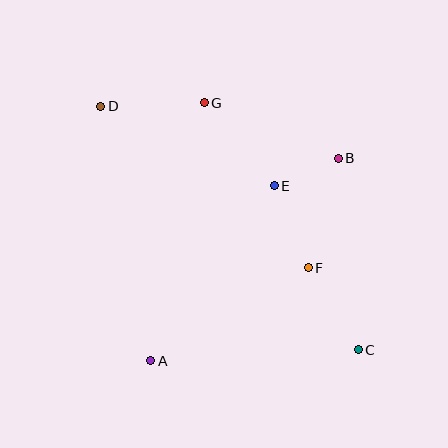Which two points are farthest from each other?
Points C and D are farthest from each other.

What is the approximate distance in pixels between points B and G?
The distance between B and G is approximately 145 pixels.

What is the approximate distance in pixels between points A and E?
The distance between A and E is approximately 214 pixels.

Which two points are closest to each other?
Points B and E are closest to each other.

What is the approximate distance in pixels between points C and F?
The distance between C and F is approximately 96 pixels.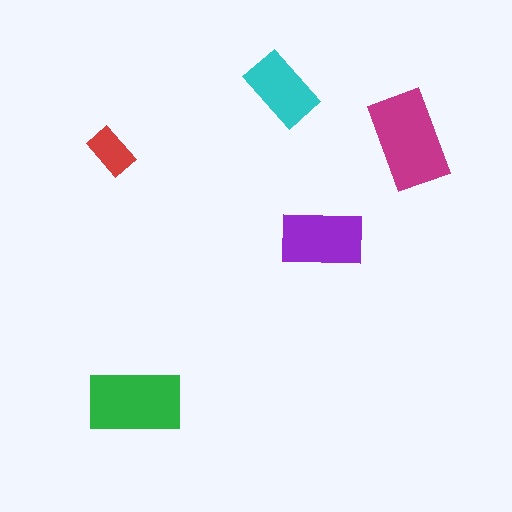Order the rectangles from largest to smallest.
the magenta one, the green one, the purple one, the cyan one, the red one.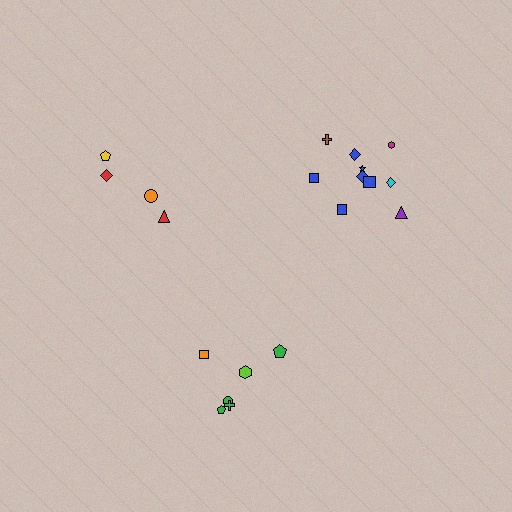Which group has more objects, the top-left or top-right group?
The top-right group.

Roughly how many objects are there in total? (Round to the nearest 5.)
Roughly 20 objects in total.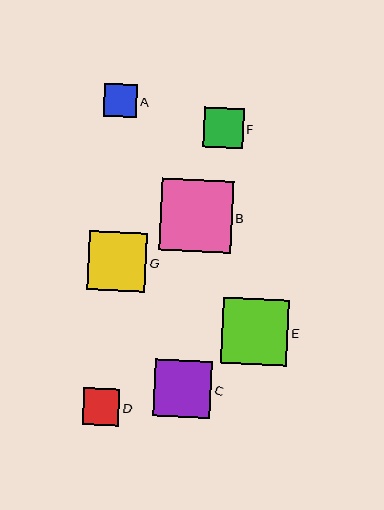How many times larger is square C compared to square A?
Square C is approximately 1.7 times the size of square A.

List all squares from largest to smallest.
From largest to smallest: B, E, G, C, F, D, A.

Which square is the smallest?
Square A is the smallest with a size of approximately 33 pixels.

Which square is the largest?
Square B is the largest with a size of approximately 72 pixels.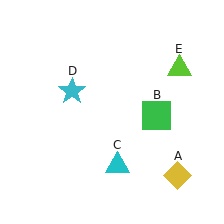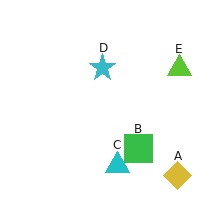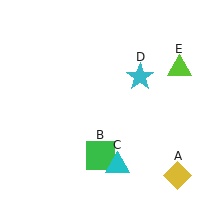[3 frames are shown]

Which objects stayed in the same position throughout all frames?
Yellow diamond (object A) and cyan triangle (object C) and lime triangle (object E) remained stationary.